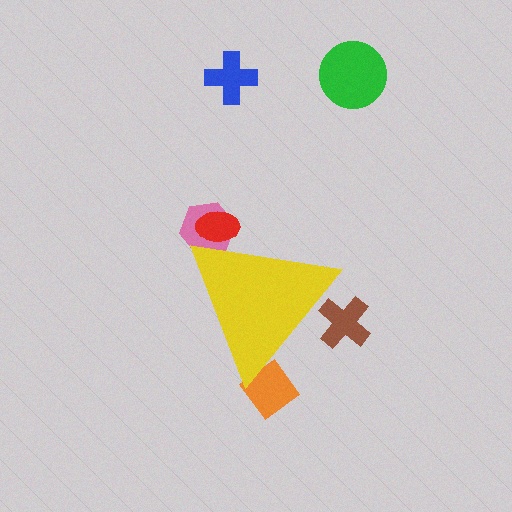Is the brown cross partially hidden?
Yes, the brown cross is partially hidden behind the yellow triangle.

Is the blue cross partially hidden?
No, the blue cross is fully visible.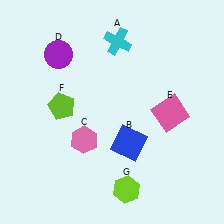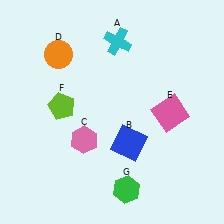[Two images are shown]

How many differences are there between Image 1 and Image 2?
There are 2 differences between the two images.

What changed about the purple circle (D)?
In Image 1, D is purple. In Image 2, it changed to orange.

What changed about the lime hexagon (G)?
In Image 1, G is lime. In Image 2, it changed to green.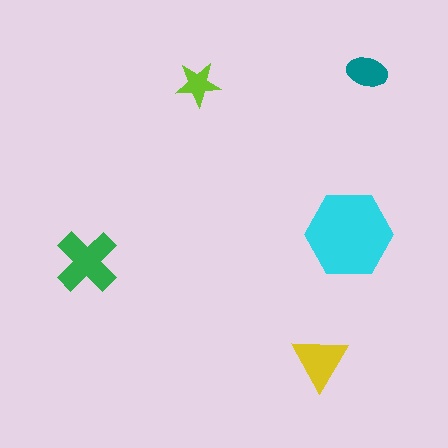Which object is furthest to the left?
The green cross is leftmost.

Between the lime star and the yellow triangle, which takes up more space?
The yellow triangle.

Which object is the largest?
The cyan hexagon.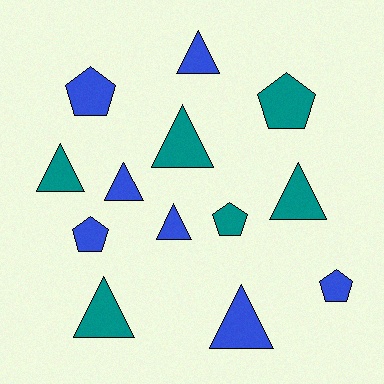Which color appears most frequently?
Blue, with 7 objects.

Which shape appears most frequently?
Triangle, with 8 objects.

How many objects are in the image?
There are 13 objects.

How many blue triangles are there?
There are 4 blue triangles.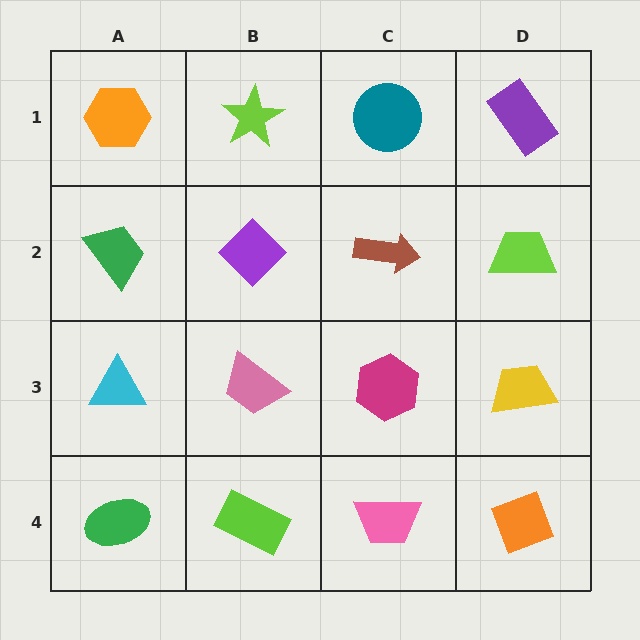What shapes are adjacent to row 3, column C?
A brown arrow (row 2, column C), a pink trapezoid (row 4, column C), a pink trapezoid (row 3, column B), a yellow trapezoid (row 3, column D).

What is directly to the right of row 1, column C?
A purple rectangle.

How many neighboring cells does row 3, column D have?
3.